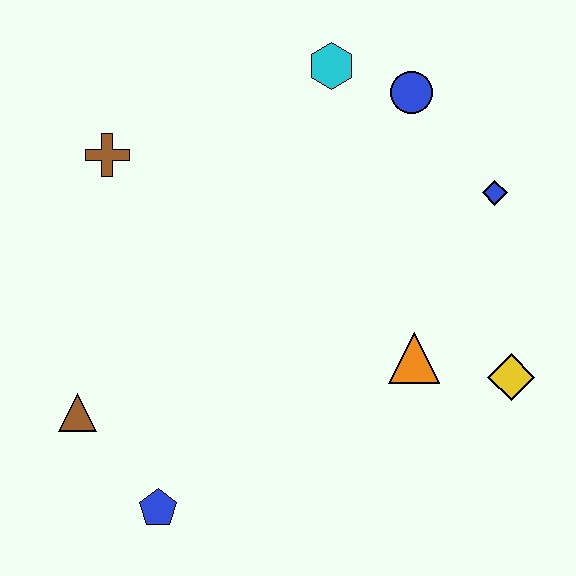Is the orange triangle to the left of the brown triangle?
No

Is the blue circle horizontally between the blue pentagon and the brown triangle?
No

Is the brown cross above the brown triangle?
Yes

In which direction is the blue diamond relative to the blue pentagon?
The blue diamond is to the right of the blue pentagon.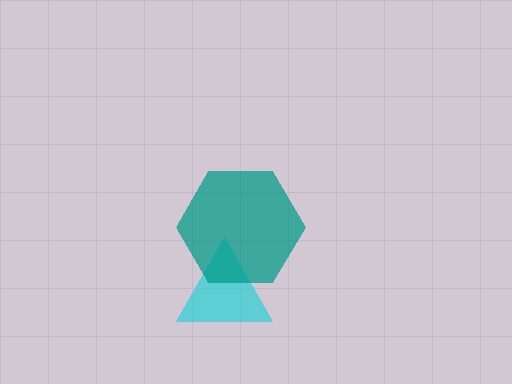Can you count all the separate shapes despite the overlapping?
Yes, there are 2 separate shapes.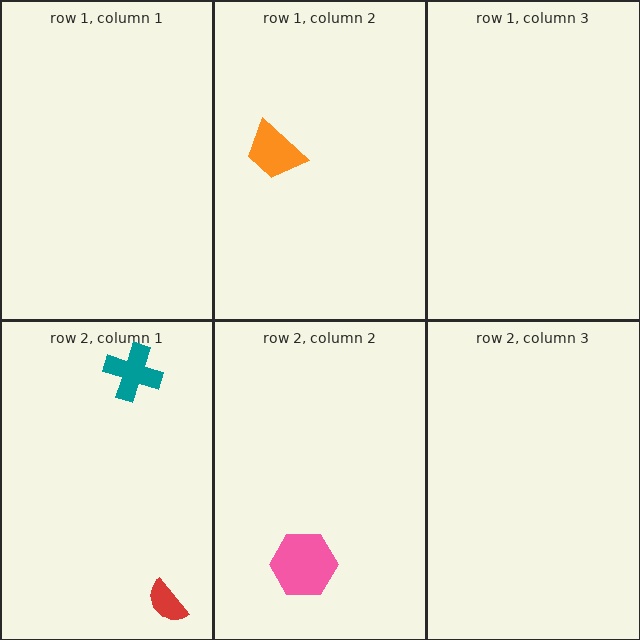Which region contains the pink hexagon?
The row 2, column 2 region.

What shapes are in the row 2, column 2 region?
The pink hexagon.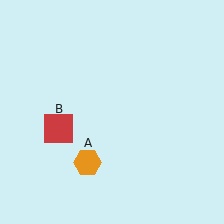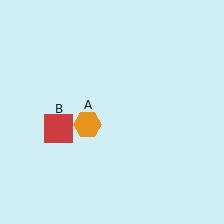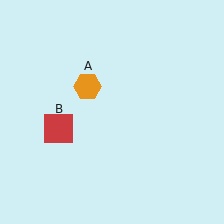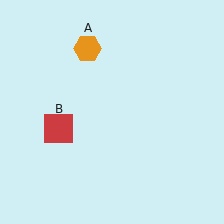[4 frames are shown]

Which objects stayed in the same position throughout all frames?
Red square (object B) remained stationary.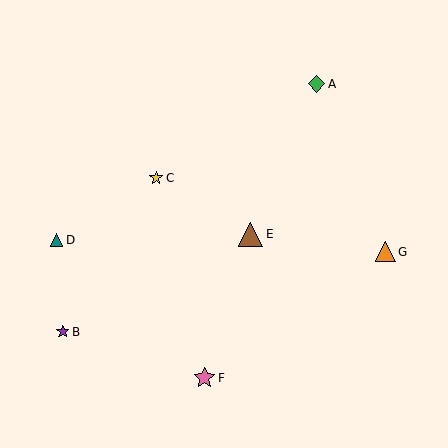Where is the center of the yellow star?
The center of the yellow star is at (156, 178).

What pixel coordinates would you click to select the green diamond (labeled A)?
Click at (317, 84) to select the green diamond A.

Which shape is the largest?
The brown triangle (labeled E) is the largest.